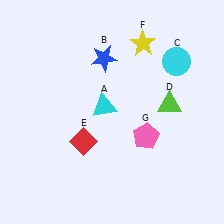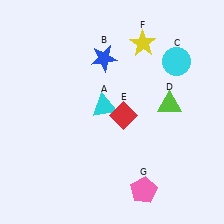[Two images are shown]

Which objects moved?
The objects that moved are: the red diamond (E), the pink pentagon (G).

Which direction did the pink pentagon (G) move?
The pink pentagon (G) moved down.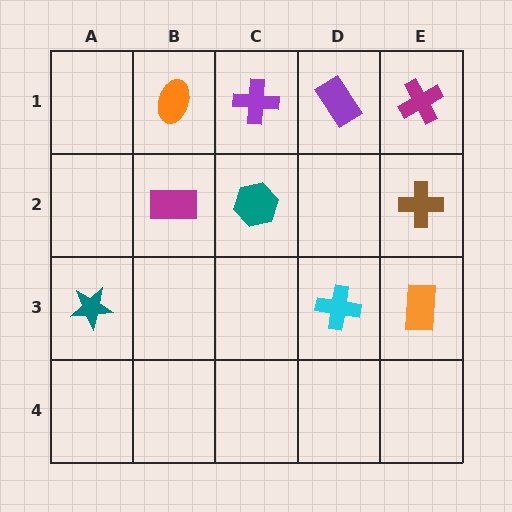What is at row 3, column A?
A teal star.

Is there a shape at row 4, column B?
No, that cell is empty.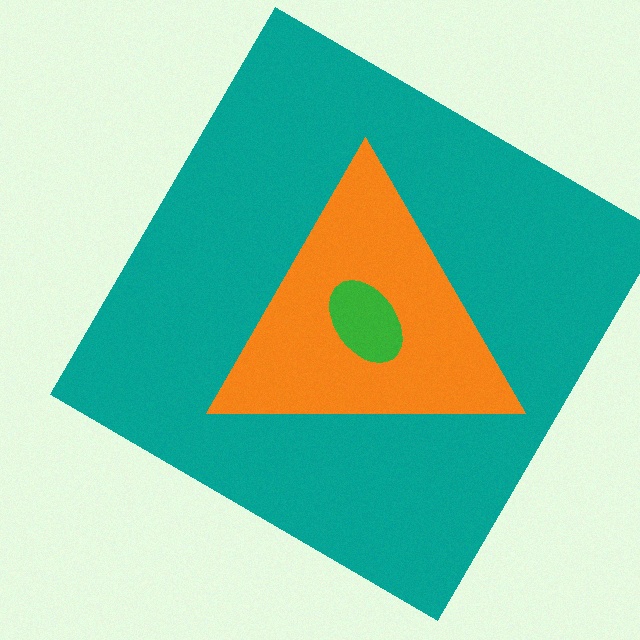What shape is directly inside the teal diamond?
The orange triangle.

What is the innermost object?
The green ellipse.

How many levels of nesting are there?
3.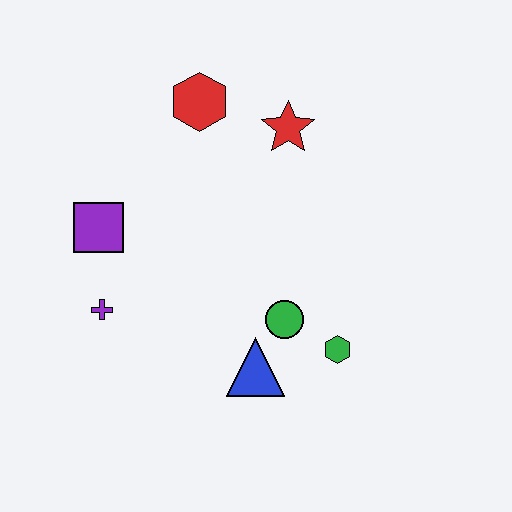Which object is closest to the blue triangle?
The green circle is closest to the blue triangle.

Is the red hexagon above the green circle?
Yes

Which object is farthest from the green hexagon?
The red hexagon is farthest from the green hexagon.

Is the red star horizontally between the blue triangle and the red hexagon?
No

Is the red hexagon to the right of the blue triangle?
No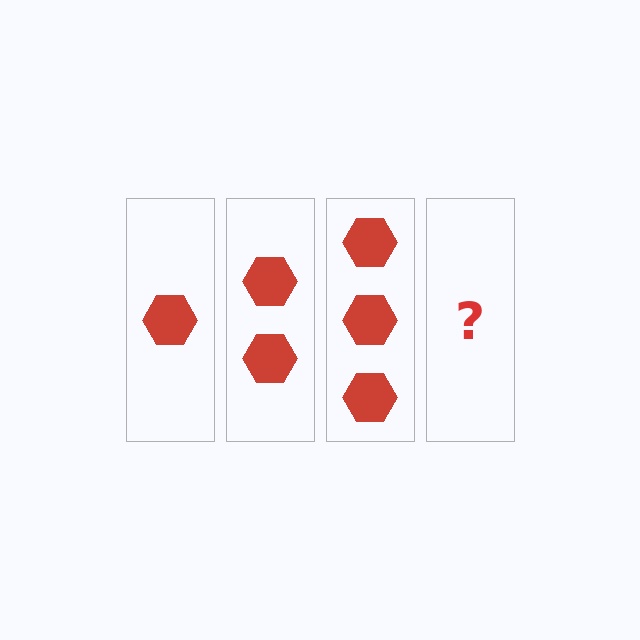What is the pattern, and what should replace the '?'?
The pattern is that each step adds one more hexagon. The '?' should be 4 hexagons.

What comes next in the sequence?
The next element should be 4 hexagons.